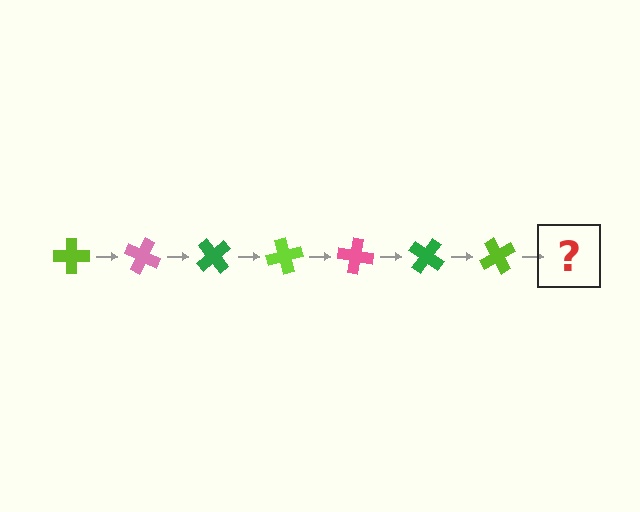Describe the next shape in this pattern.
It should be a pink cross, rotated 175 degrees from the start.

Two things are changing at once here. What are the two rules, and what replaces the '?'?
The two rules are that it rotates 25 degrees each step and the color cycles through lime, pink, and green. The '?' should be a pink cross, rotated 175 degrees from the start.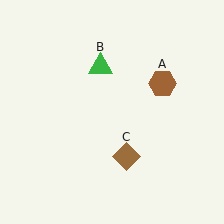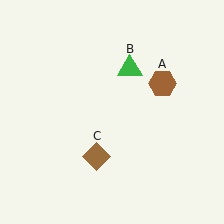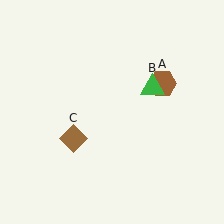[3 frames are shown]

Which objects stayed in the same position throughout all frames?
Brown hexagon (object A) remained stationary.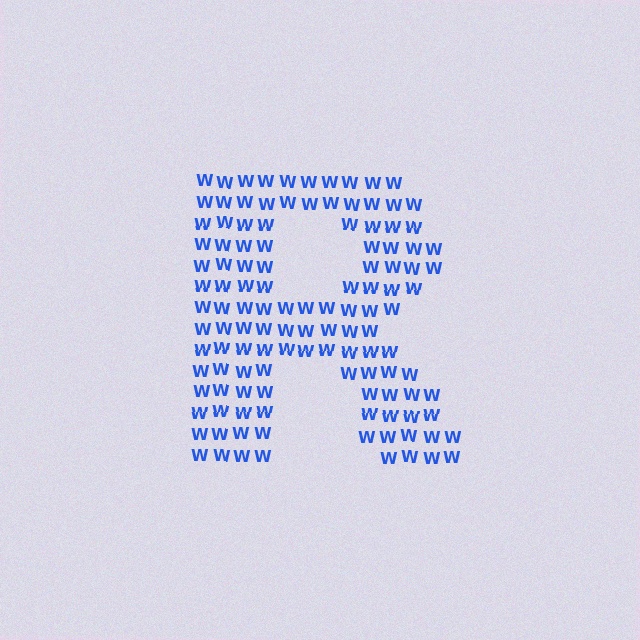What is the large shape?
The large shape is the letter R.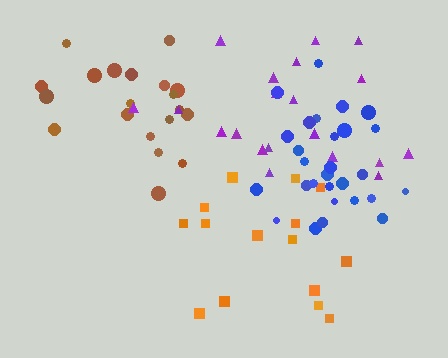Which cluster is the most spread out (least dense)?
Purple.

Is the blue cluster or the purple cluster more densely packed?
Blue.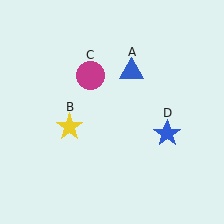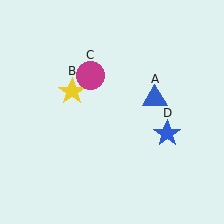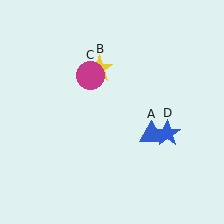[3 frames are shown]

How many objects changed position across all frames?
2 objects changed position: blue triangle (object A), yellow star (object B).